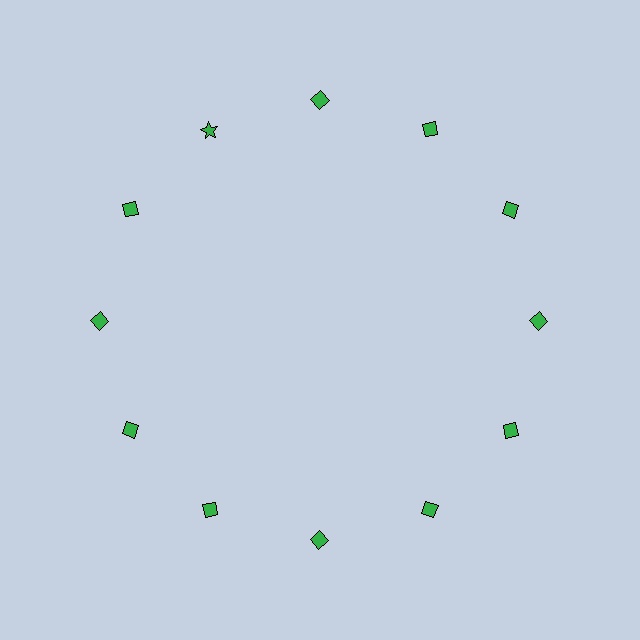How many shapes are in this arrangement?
There are 12 shapes arranged in a ring pattern.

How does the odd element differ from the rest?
It has a different shape: star instead of diamond.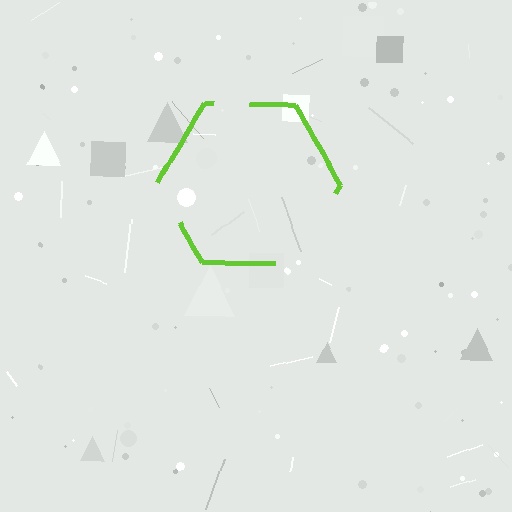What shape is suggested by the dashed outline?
The dashed outline suggests a hexagon.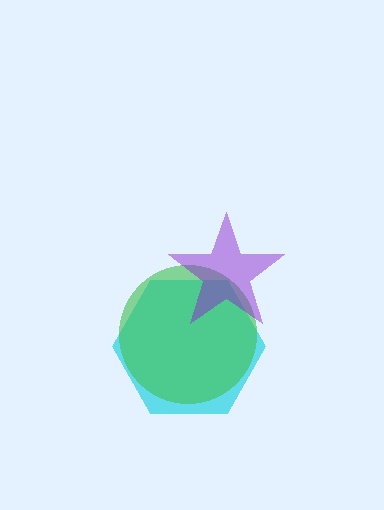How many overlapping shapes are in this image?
There are 3 overlapping shapes in the image.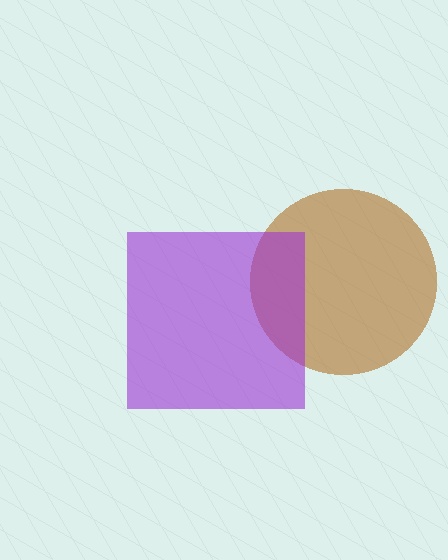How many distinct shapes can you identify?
There are 2 distinct shapes: a brown circle, a purple square.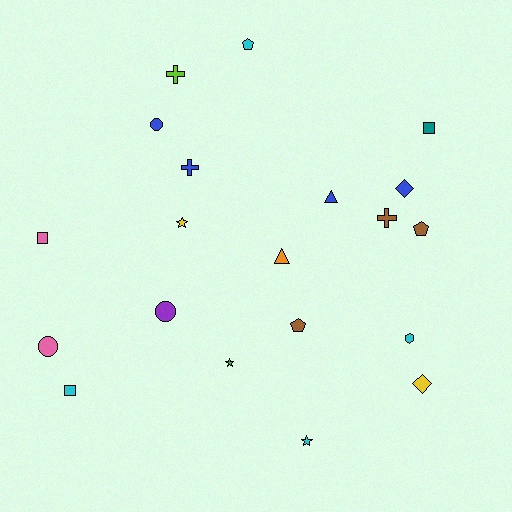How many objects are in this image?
There are 20 objects.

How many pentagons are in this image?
There are 3 pentagons.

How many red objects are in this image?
There are no red objects.